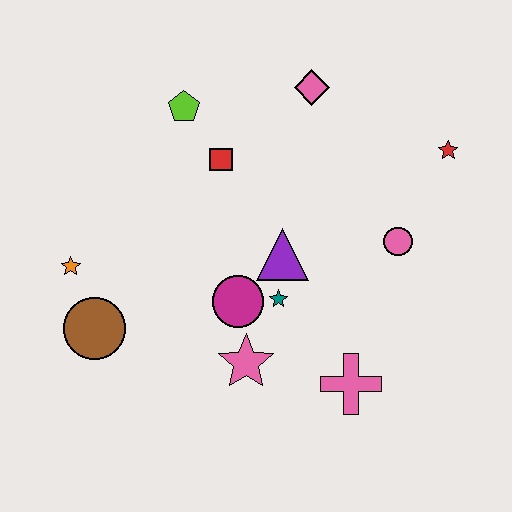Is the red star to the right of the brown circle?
Yes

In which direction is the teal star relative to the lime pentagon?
The teal star is below the lime pentagon.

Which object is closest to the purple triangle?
The teal star is closest to the purple triangle.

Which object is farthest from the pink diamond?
The brown circle is farthest from the pink diamond.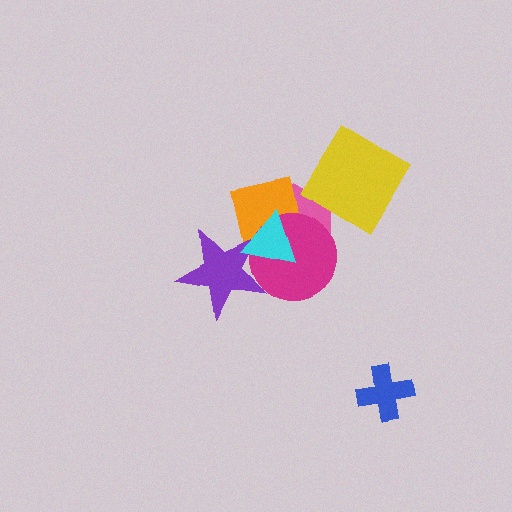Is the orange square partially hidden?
Yes, it is partially covered by another shape.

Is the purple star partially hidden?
Yes, it is partially covered by another shape.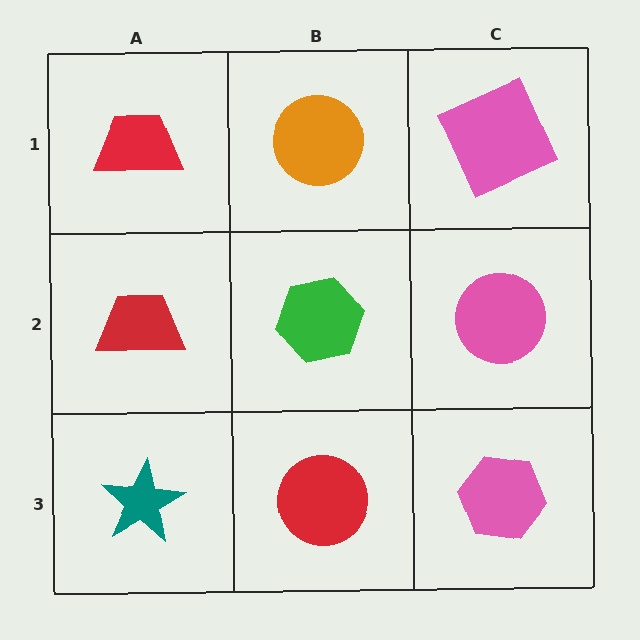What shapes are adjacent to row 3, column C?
A pink circle (row 2, column C), a red circle (row 3, column B).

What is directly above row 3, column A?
A red trapezoid.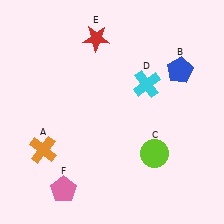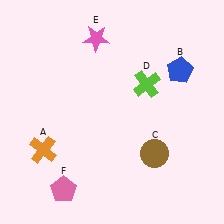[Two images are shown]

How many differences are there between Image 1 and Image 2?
There are 3 differences between the two images.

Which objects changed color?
C changed from lime to brown. D changed from cyan to lime. E changed from red to pink.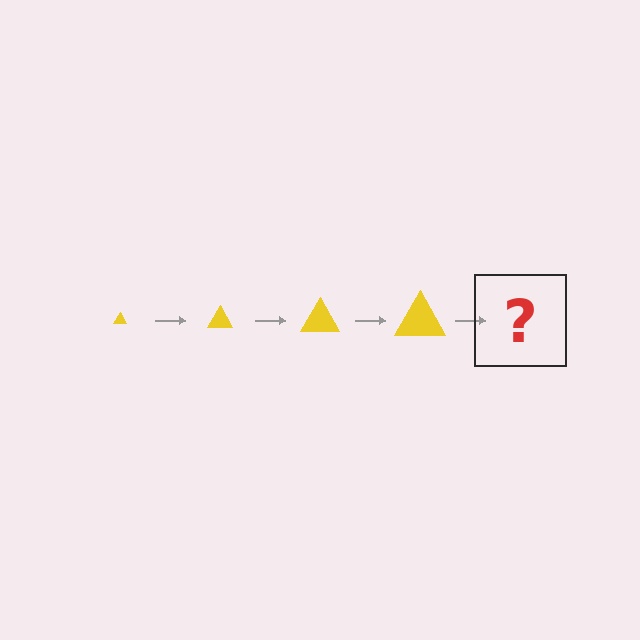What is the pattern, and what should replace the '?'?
The pattern is that the triangle gets progressively larger each step. The '?' should be a yellow triangle, larger than the previous one.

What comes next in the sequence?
The next element should be a yellow triangle, larger than the previous one.